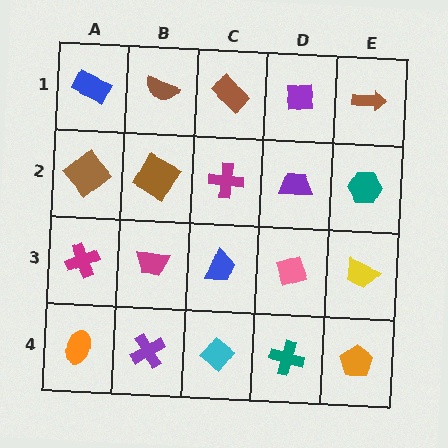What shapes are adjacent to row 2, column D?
A purple square (row 1, column D), a pink diamond (row 3, column D), a magenta cross (row 2, column C), a teal hexagon (row 2, column E).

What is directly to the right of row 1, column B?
A brown rectangle.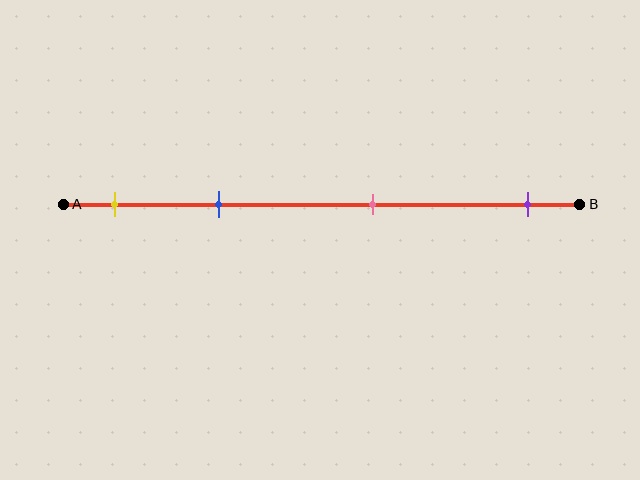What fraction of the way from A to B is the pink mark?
The pink mark is approximately 60% (0.6) of the way from A to B.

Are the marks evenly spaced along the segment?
No, the marks are not evenly spaced.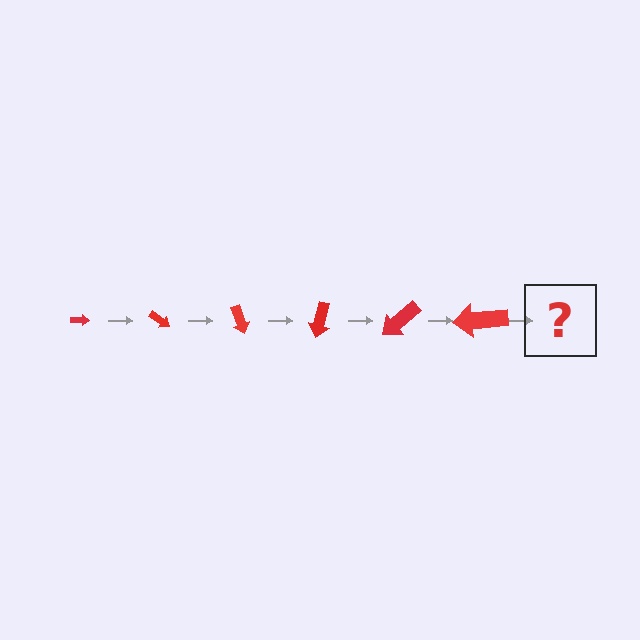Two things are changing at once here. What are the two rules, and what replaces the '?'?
The two rules are that the arrow grows larger each step and it rotates 35 degrees each step. The '?' should be an arrow, larger than the previous one and rotated 210 degrees from the start.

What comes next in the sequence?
The next element should be an arrow, larger than the previous one and rotated 210 degrees from the start.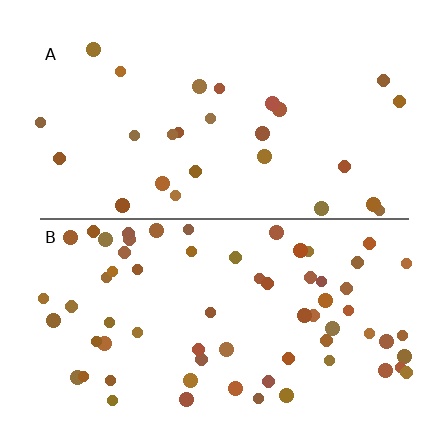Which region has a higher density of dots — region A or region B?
B (the bottom).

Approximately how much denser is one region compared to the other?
Approximately 2.3× — region B over region A.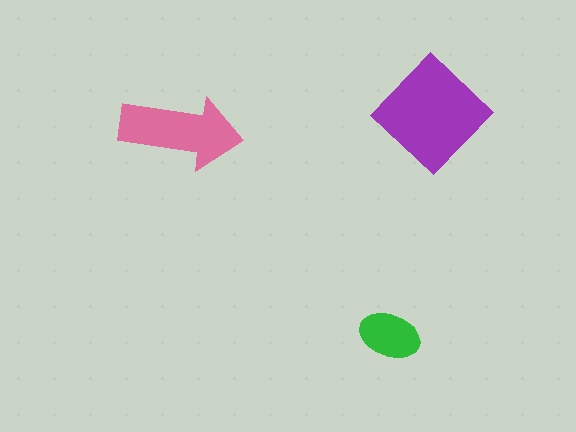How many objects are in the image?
There are 3 objects in the image.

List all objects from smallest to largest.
The green ellipse, the pink arrow, the purple diamond.